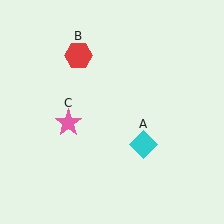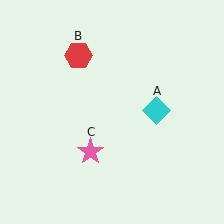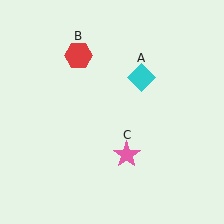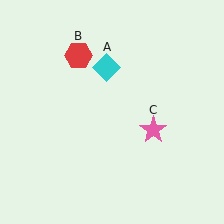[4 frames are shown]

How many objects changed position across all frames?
2 objects changed position: cyan diamond (object A), pink star (object C).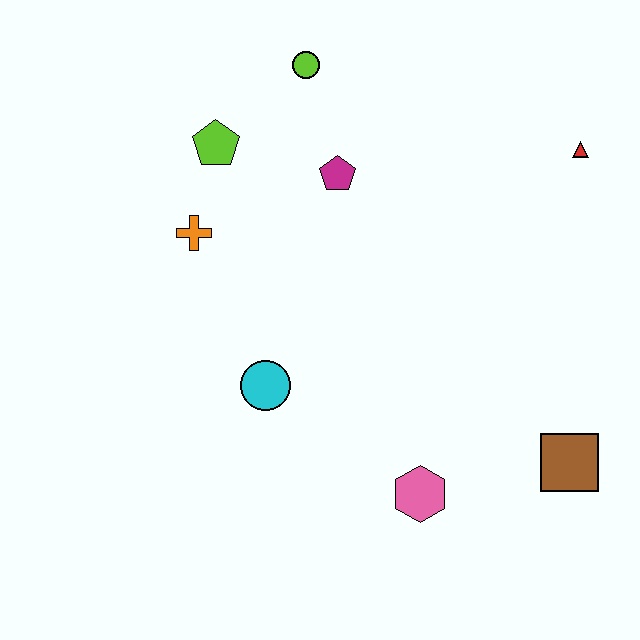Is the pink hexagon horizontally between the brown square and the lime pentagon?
Yes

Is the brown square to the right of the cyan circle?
Yes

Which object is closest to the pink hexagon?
The brown square is closest to the pink hexagon.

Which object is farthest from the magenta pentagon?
The brown square is farthest from the magenta pentagon.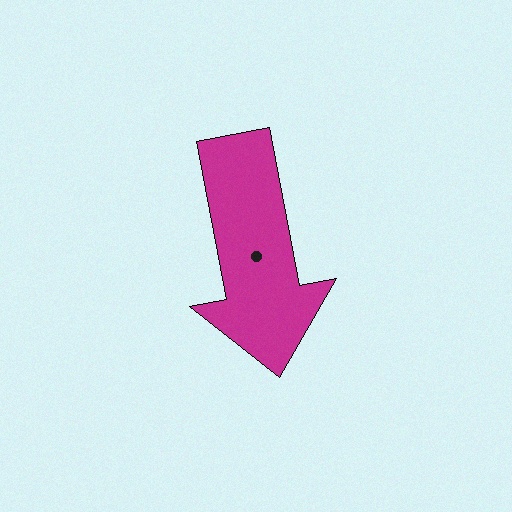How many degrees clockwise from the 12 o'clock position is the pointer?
Approximately 169 degrees.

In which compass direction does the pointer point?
South.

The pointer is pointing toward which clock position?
Roughly 6 o'clock.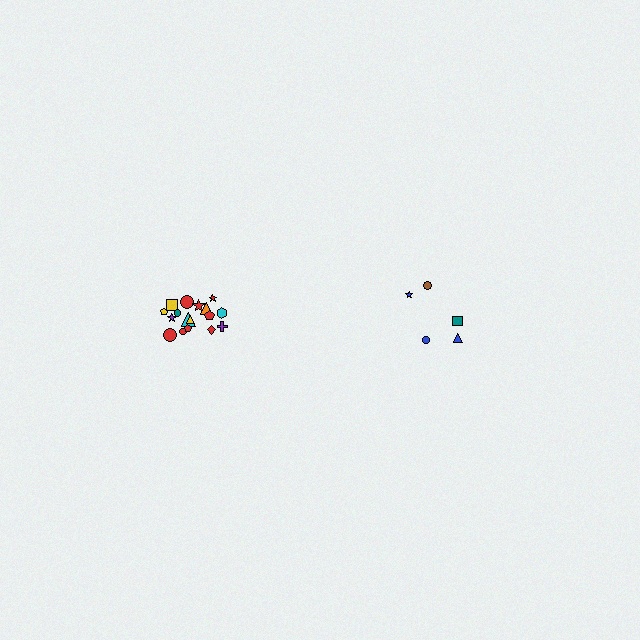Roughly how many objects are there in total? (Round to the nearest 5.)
Roughly 25 objects in total.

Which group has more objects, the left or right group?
The left group.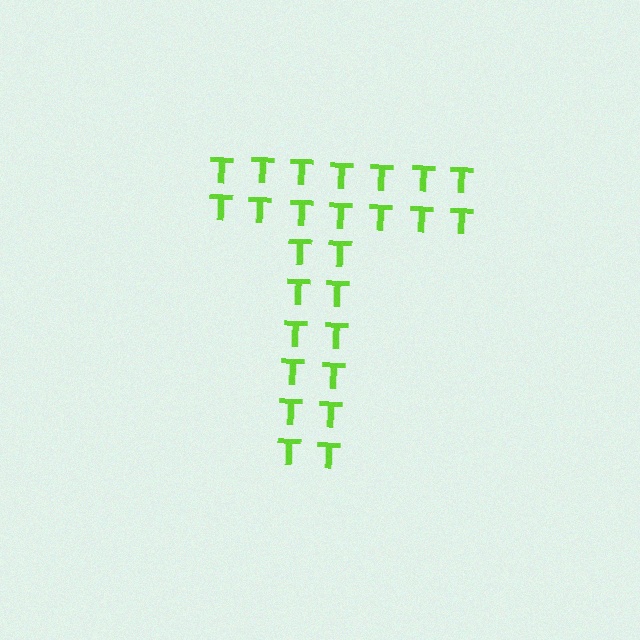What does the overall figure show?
The overall figure shows the letter T.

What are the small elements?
The small elements are letter T's.